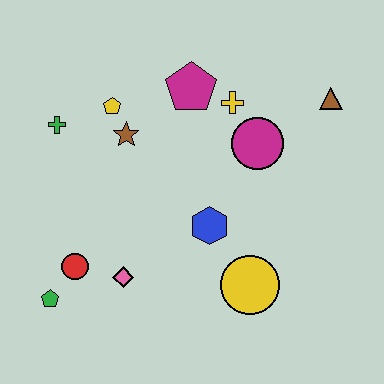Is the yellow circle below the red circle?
Yes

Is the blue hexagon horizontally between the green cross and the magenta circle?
Yes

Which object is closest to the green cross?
The yellow pentagon is closest to the green cross.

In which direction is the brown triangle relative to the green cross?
The brown triangle is to the right of the green cross.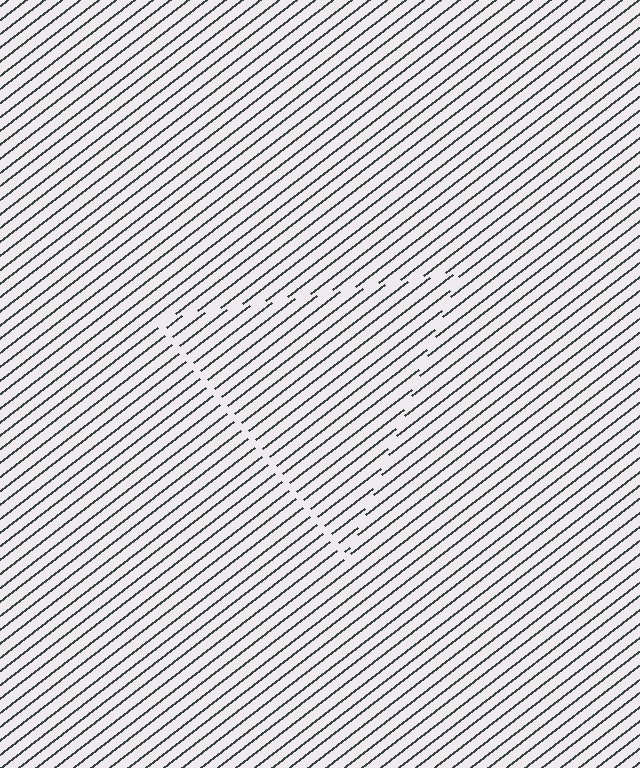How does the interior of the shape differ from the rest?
The interior of the shape contains the same grating, shifted by half a period — the contour is defined by the phase discontinuity where line-ends from the inner and outer gratings abut.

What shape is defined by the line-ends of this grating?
An illusory triangle. The interior of the shape contains the same grating, shifted by half a period — the contour is defined by the phase discontinuity where line-ends from the inner and outer gratings abut.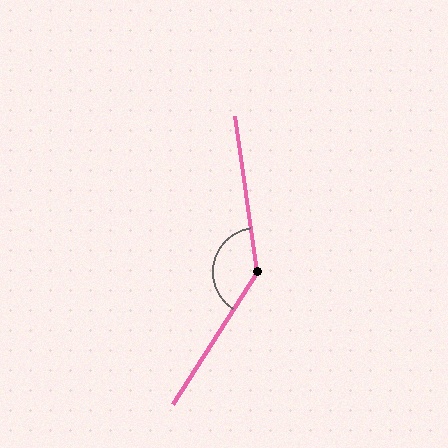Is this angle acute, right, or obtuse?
It is obtuse.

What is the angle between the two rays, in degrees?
Approximately 140 degrees.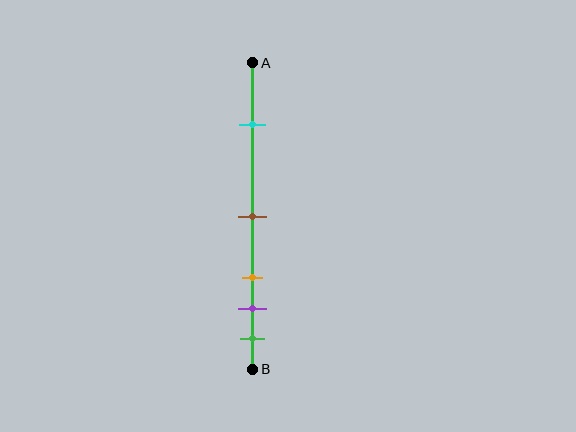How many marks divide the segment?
There are 5 marks dividing the segment.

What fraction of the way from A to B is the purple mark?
The purple mark is approximately 80% (0.8) of the way from A to B.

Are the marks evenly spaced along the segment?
No, the marks are not evenly spaced.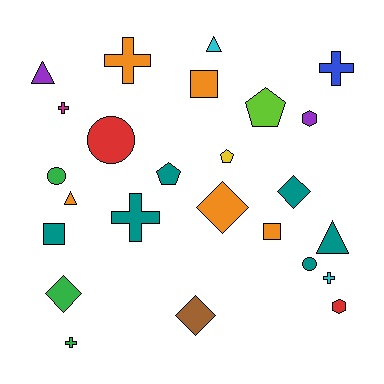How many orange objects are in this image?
There are 5 orange objects.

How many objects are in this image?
There are 25 objects.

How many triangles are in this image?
There are 4 triangles.